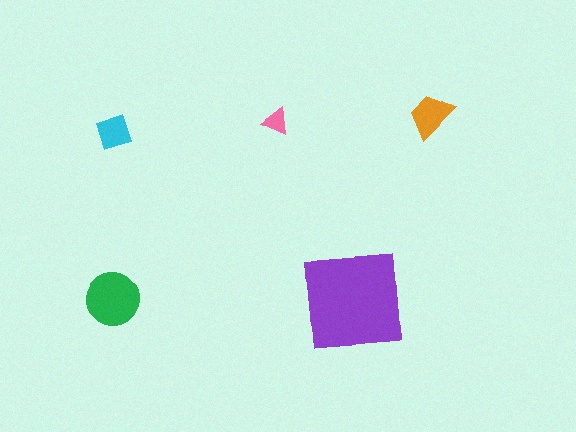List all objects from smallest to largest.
The pink triangle, the cyan square, the orange trapezoid, the green circle, the purple square.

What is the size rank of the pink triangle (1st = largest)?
5th.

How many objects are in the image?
There are 5 objects in the image.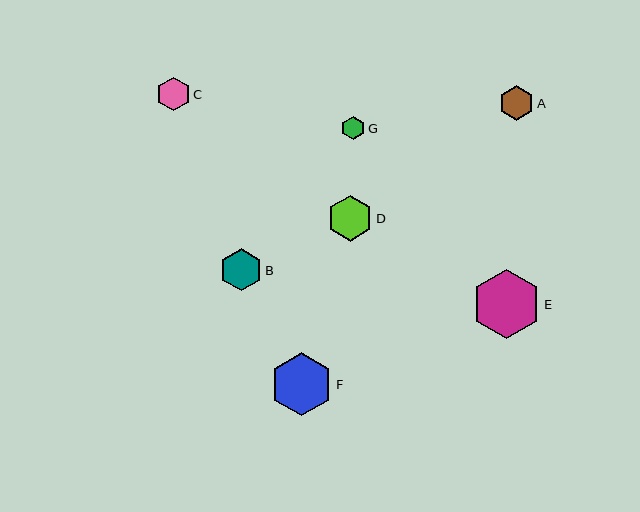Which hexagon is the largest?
Hexagon E is the largest with a size of approximately 70 pixels.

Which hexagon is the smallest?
Hexagon G is the smallest with a size of approximately 23 pixels.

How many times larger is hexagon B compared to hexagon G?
Hexagon B is approximately 1.8 times the size of hexagon G.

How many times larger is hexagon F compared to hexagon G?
Hexagon F is approximately 2.7 times the size of hexagon G.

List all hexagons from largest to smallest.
From largest to smallest: E, F, D, B, A, C, G.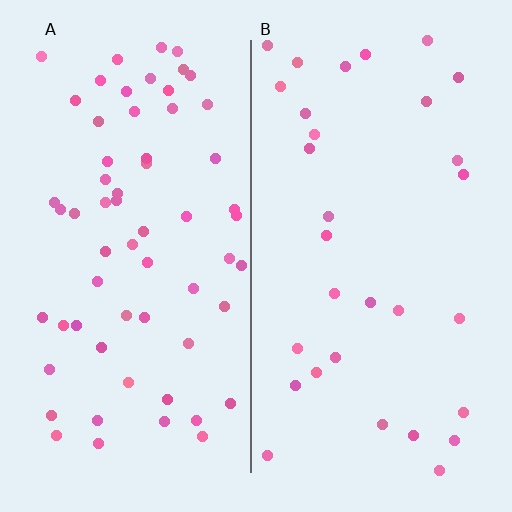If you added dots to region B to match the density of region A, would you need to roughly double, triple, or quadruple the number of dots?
Approximately double.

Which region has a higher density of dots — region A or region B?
A (the left).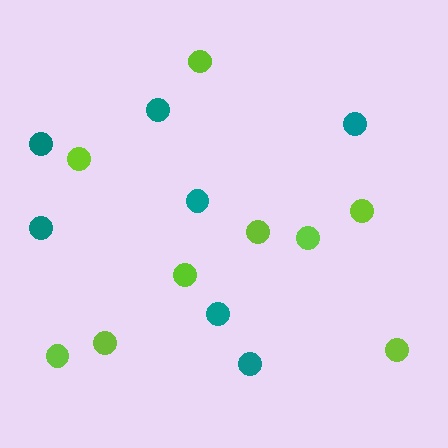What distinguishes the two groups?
There are 2 groups: one group of lime circles (9) and one group of teal circles (7).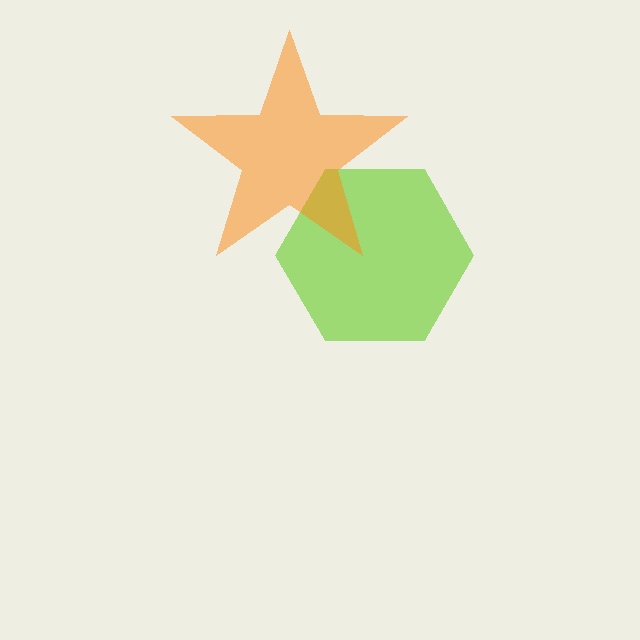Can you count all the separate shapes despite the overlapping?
Yes, there are 2 separate shapes.